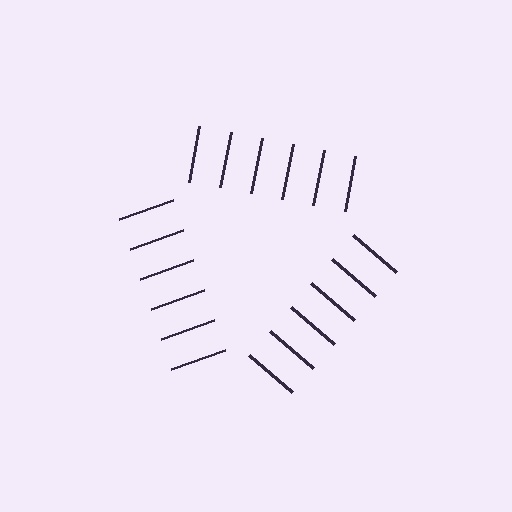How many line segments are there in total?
18 — 6 along each of the 3 edges.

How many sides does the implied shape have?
3 sides — the line-ends trace a triangle.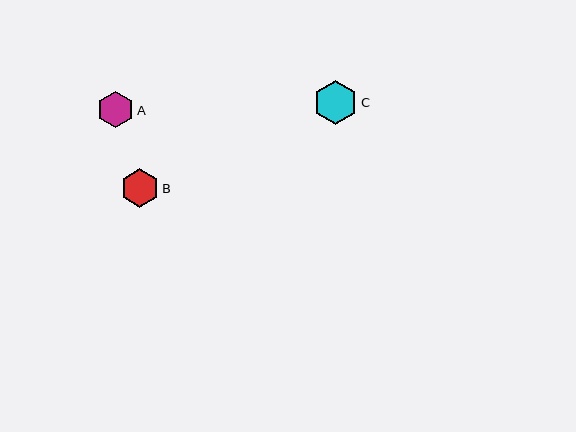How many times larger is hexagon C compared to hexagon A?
Hexagon C is approximately 1.2 times the size of hexagon A.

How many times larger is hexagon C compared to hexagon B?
Hexagon C is approximately 1.1 times the size of hexagon B.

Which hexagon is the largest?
Hexagon C is the largest with a size of approximately 44 pixels.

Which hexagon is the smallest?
Hexagon A is the smallest with a size of approximately 37 pixels.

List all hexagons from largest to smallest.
From largest to smallest: C, B, A.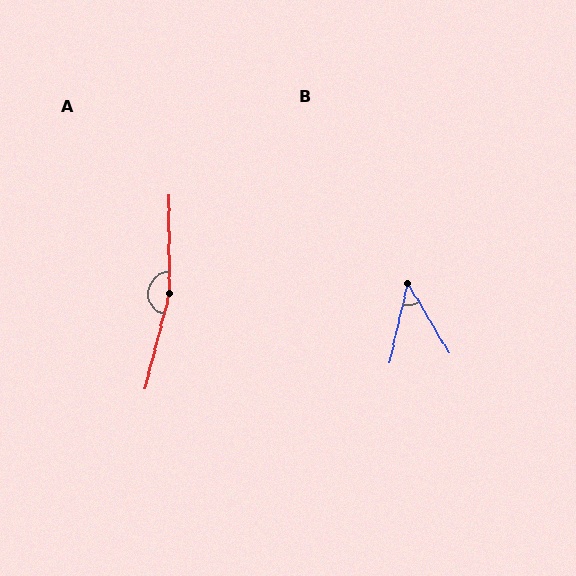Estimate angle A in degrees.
Approximately 165 degrees.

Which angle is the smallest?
B, at approximately 44 degrees.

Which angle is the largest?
A, at approximately 165 degrees.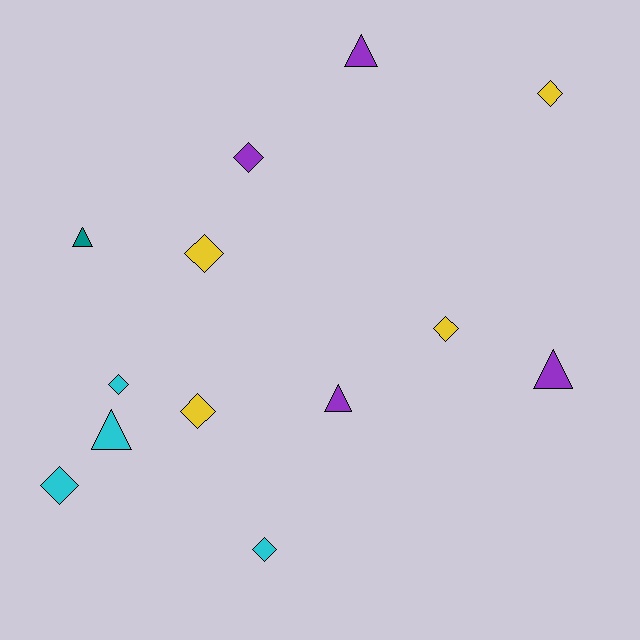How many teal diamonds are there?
There are no teal diamonds.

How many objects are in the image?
There are 13 objects.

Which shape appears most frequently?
Diamond, with 8 objects.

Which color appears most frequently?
Yellow, with 4 objects.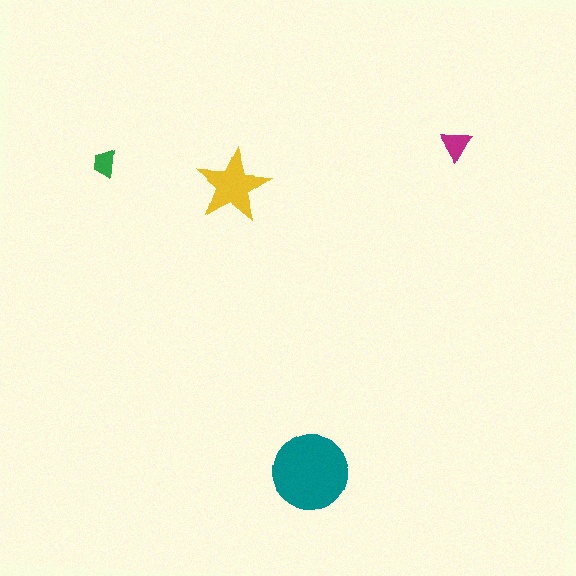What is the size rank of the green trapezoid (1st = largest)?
4th.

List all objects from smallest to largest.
The green trapezoid, the magenta triangle, the yellow star, the teal circle.